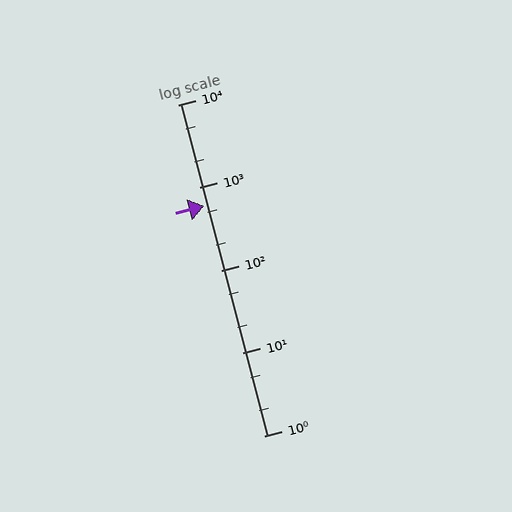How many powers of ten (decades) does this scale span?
The scale spans 4 decades, from 1 to 10000.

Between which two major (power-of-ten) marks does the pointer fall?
The pointer is between 100 and 1000.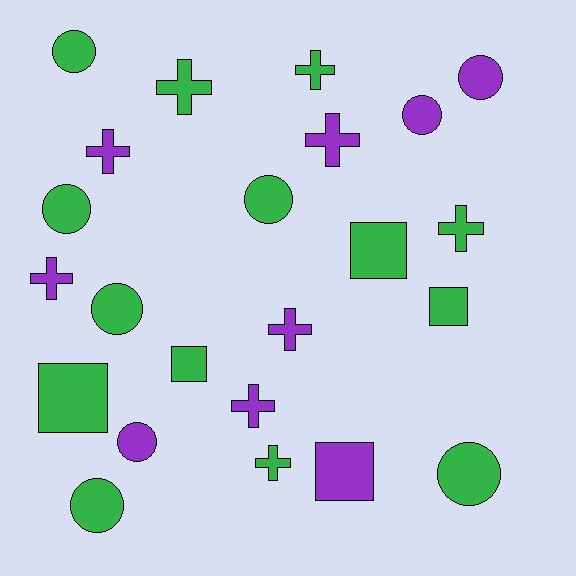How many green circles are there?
There are 6 green circles.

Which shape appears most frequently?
Circle, with 9 objects.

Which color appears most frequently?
Green, with 14 objects.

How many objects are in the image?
There are 23 objects.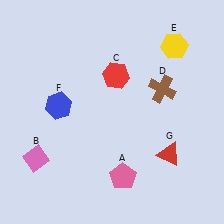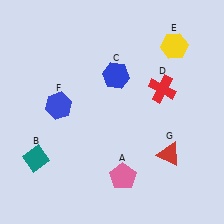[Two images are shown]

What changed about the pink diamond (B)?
In Image 1, B is pink. In Image 2, it changed to teal.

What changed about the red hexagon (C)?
In Image 1, C is red. In Image 2, it changed to blue.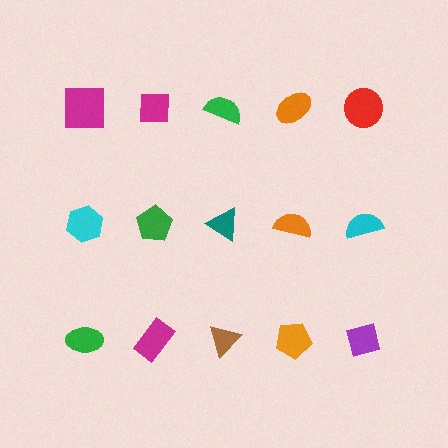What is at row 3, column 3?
A brown triangle.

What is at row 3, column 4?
An orange pentagon.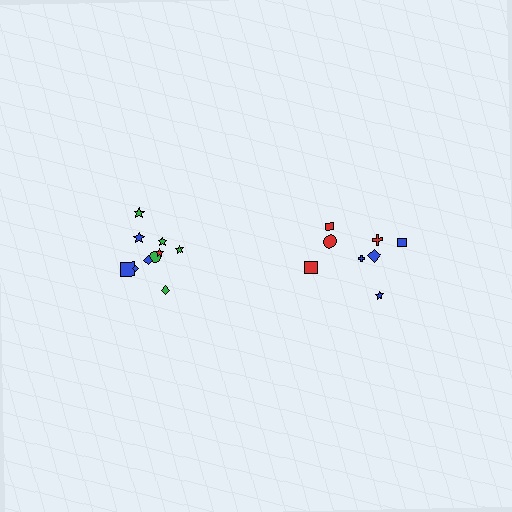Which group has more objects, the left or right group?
The left group.